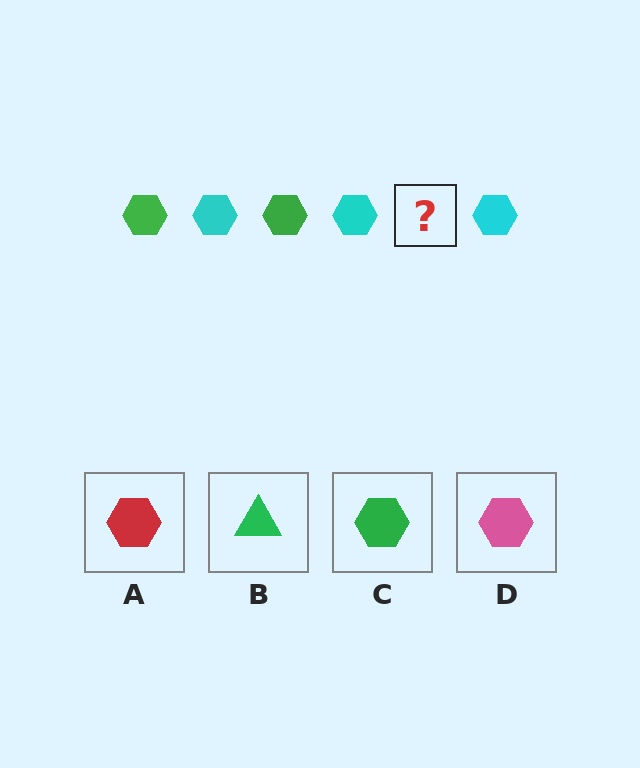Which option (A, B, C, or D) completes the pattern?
C.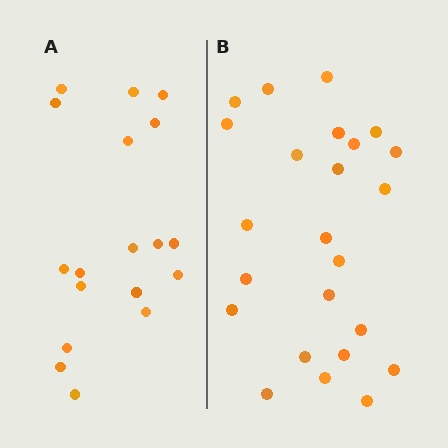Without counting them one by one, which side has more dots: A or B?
Region B (the right region) has more dots.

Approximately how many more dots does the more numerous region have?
Region B has about 6 more dots than region A.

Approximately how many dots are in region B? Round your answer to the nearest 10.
About 20 dots. (The exact count is 24, which rounds to 20.)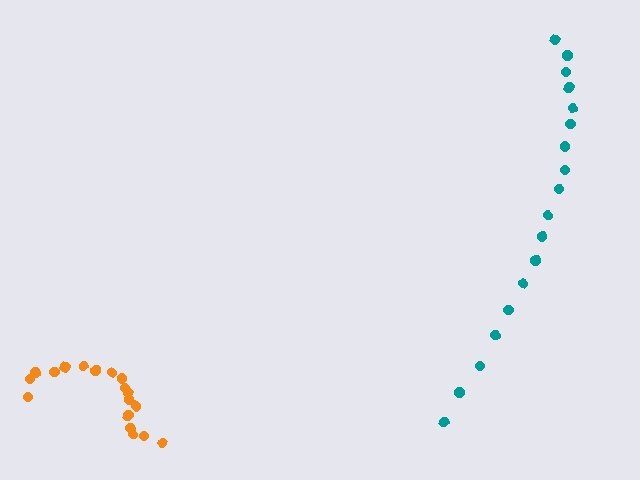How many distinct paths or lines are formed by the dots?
There are 2 distinct paths.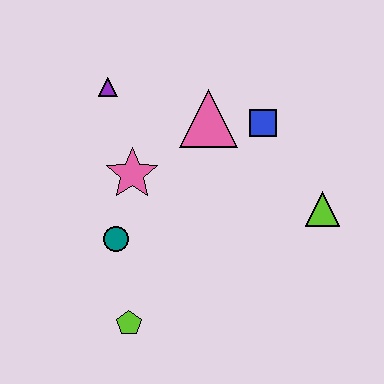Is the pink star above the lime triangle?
Yes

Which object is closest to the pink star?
The teal circle is closest to the pink star.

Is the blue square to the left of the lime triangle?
Yes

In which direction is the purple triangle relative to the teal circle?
The purple triangle is above the teal circle.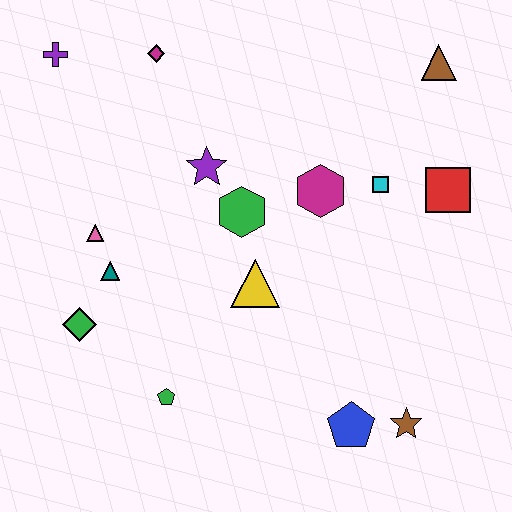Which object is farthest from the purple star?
The brown star is farthest from the purple star.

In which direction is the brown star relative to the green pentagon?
The brown star is to the right of the green pentagon.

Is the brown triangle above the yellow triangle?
Yes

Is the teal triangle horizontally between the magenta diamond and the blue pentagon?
No